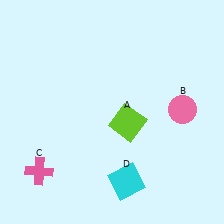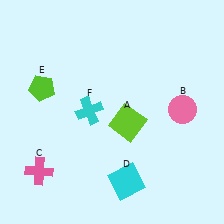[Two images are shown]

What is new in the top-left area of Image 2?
A lime pentagon (E) was added in the top-left area of Image 2.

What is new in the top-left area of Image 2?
A cyan cross (F) was added in the top-left area of Image 2.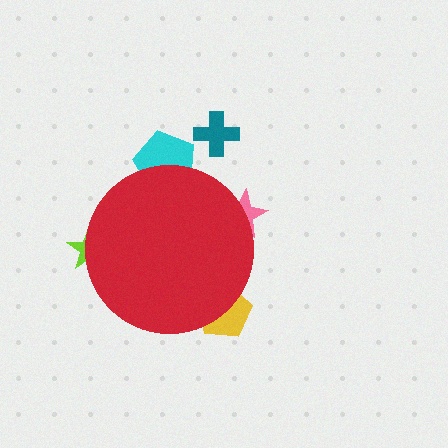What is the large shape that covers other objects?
A red circle.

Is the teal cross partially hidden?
No, the teal cross is fully visible.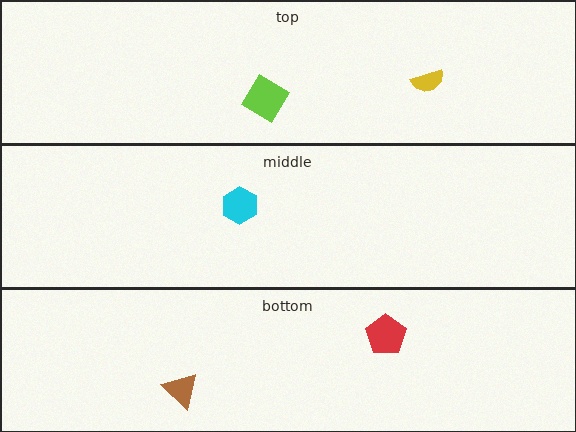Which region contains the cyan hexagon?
The middle region.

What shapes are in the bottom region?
The red pentagon, the brown triangle.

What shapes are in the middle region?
The cyan hexagon.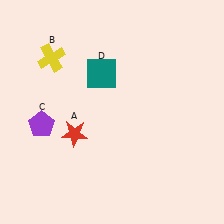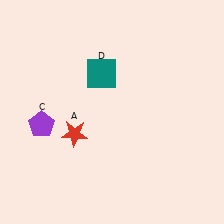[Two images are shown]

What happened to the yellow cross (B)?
The yellow cross (B) was removed in Image 2. It was in the top-left area of Image 1.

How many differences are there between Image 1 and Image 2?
There is 1 difference between the two images.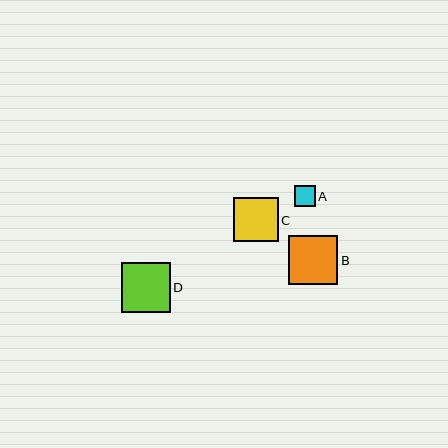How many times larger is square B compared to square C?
Square B is approximately 1.1 times the size of square C.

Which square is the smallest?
Square A is the smallest with a size of approximately 21 pixels.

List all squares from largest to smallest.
From largest to smallest: D, B, C, A.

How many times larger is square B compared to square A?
Square B is approximately 2.3 times the size of square A.